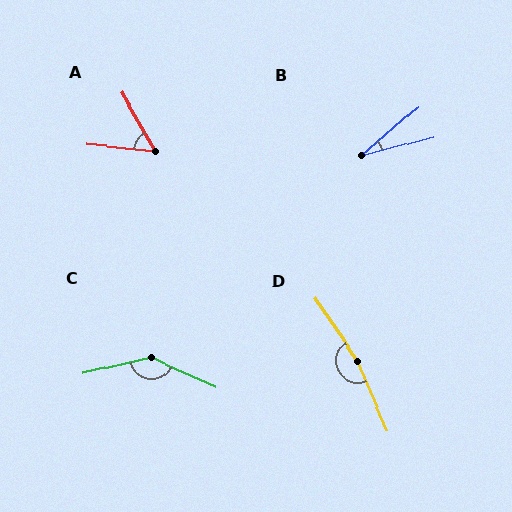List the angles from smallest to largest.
B (26°), A (55°), C (142°), D (169°).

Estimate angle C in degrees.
Approximately 142 degrees.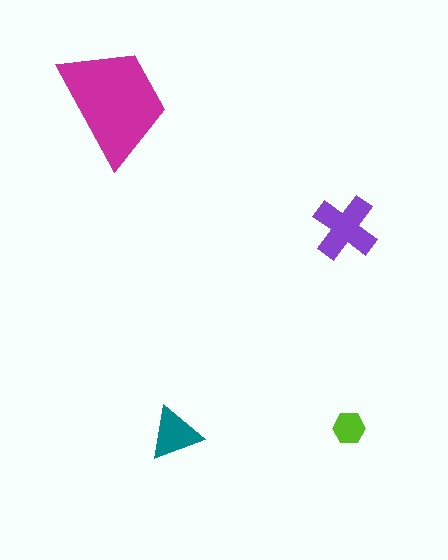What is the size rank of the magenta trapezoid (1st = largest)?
1st.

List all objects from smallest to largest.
The lime hexagon, the teal triangle, the purple cross, the magenta trapezoid.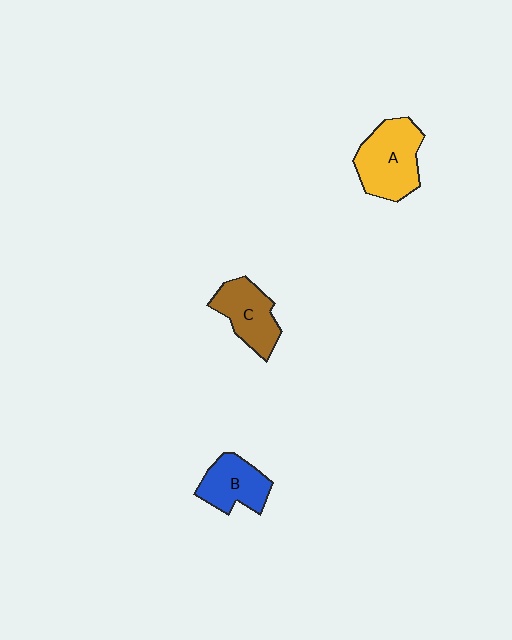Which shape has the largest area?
Shape A (yellow).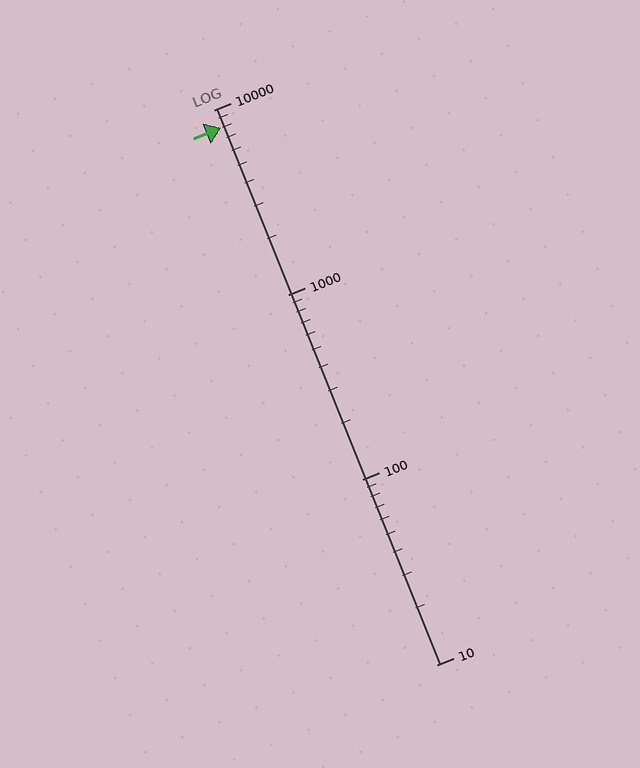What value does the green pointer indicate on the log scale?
The pointer indicates approximately 8000.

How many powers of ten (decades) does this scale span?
The scale spans 3 decades, from 10 to 10000.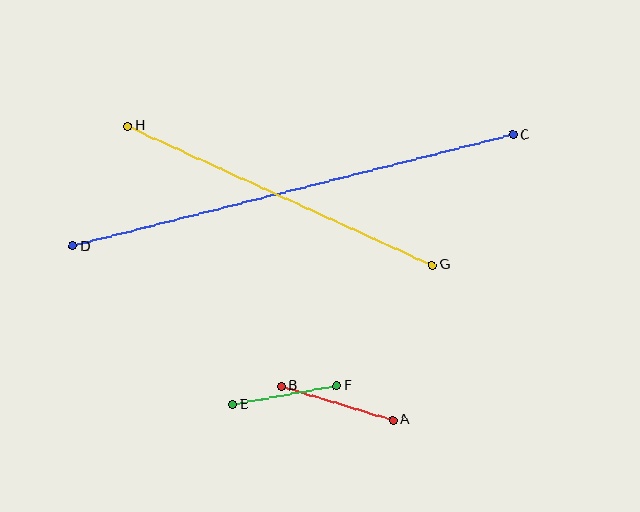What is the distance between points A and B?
The distance is approximately 117 pixels.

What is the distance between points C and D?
The distance is approximately 454 pixels.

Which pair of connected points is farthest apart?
Points C and D are farthest apart.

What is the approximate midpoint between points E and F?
The midpoint is at approximately (285, 395) pixels.